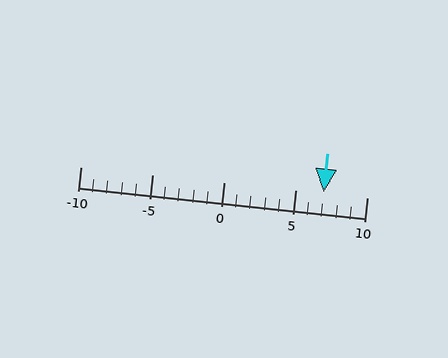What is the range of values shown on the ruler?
The ruler shows values from -10 to 10.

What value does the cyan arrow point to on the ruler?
The cyan arrow points to approximately 7.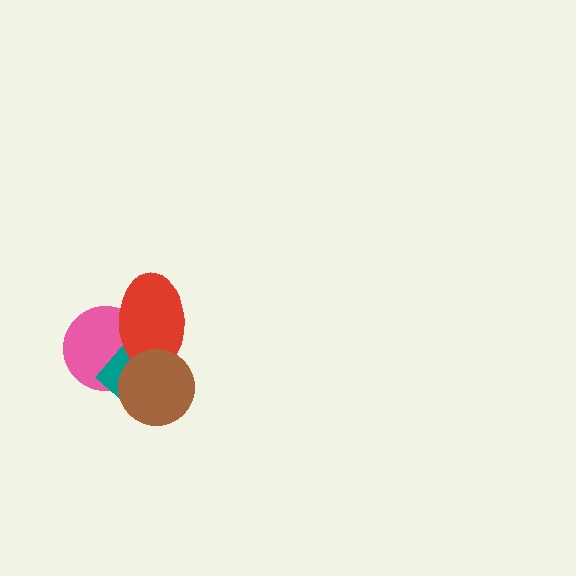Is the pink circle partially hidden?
Yes, it is partially covered by another shape.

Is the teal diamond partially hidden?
Yes, it is partially covered by another shape.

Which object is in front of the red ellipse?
The brown circle is in front of the red ellipse.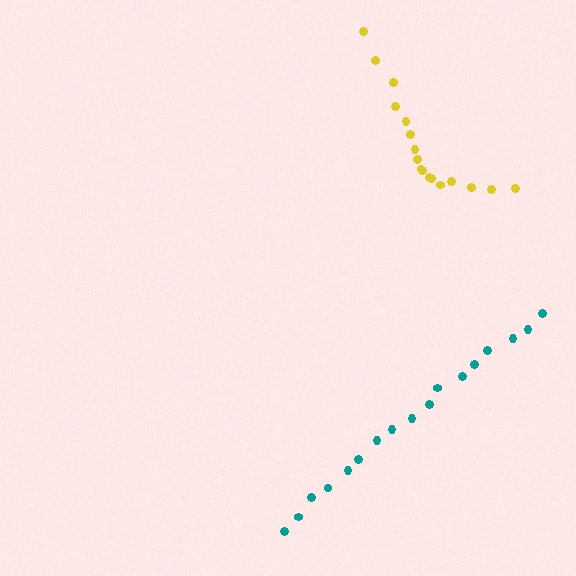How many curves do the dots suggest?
There are 2 distinct paths.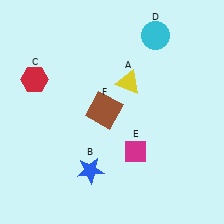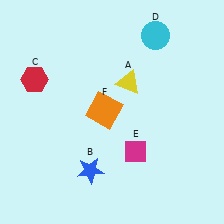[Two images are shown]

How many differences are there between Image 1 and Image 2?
There is 1 difference between the two images.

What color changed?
The square (F) changed from brown in Image 1 to orange in Image 2.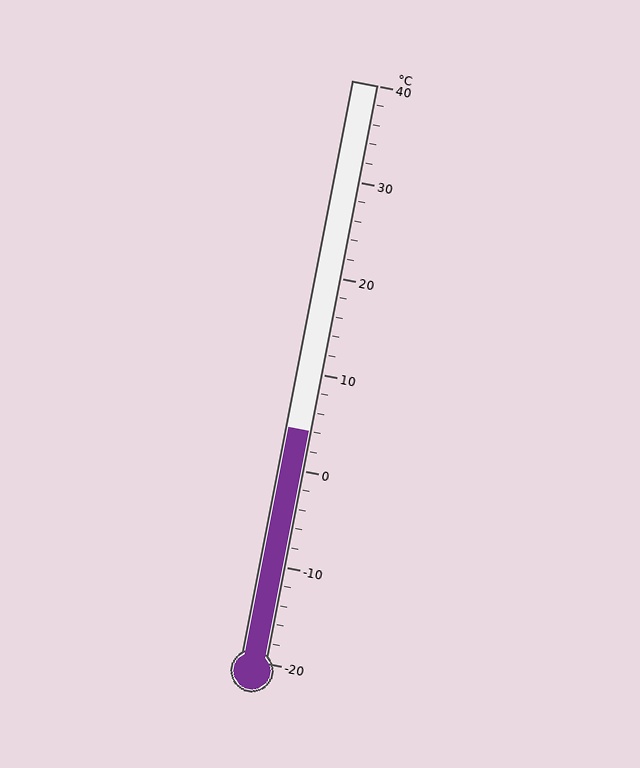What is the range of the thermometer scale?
The thermometer scale ranges from -20°C to 40°C.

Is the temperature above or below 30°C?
The temperature is below 30°C.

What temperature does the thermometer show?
The thermometer shows approximately 4°C.